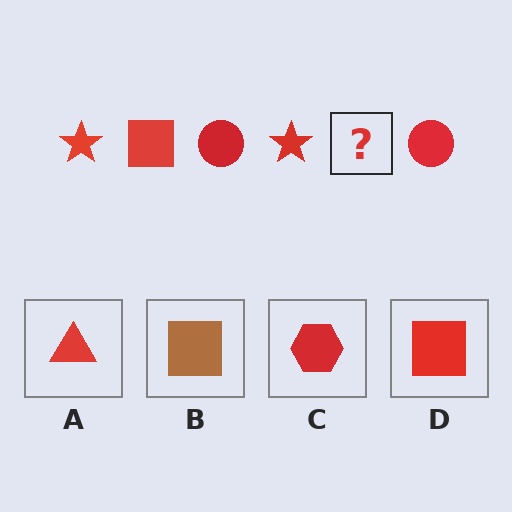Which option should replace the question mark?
Option D.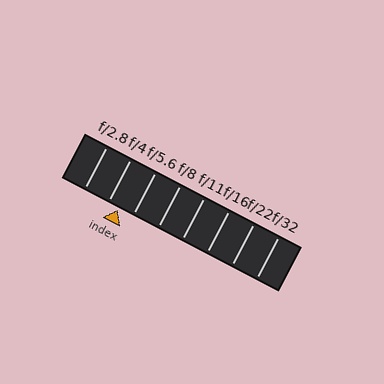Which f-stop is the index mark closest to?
The index mark is closest to f/4.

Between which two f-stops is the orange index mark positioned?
The index mark is between f/4 and f/5.6.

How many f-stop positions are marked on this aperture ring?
There are 8 f-stop positions marked.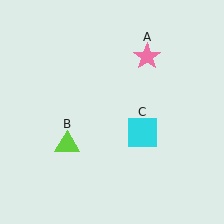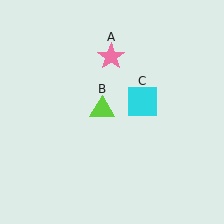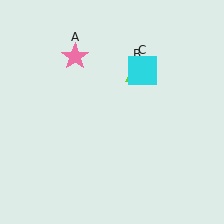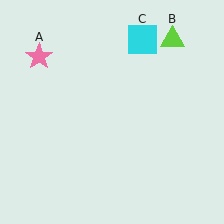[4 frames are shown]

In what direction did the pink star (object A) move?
The pink star (object A) moved left.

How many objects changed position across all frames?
3 objects changed position: pink star (object A), lime triangle (object B), cyan square (object C).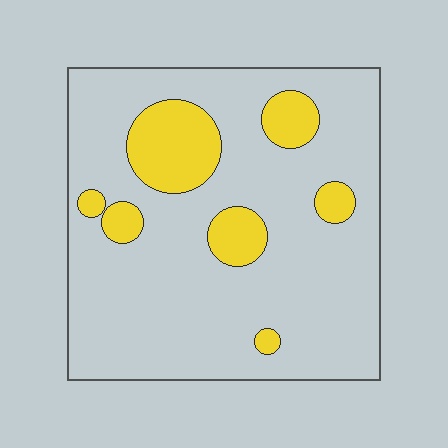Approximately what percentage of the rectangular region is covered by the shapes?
Approximately 15%.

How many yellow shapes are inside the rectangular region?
7.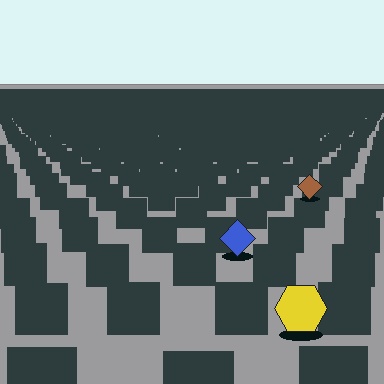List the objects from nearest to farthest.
From nearest to farthest: the yellow hexagon, the blue diamond, the brown diamond.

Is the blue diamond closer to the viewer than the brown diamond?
Yes. The blue diamond is closer — you can tell from the texture gradient: the ground texture is coarser near it.